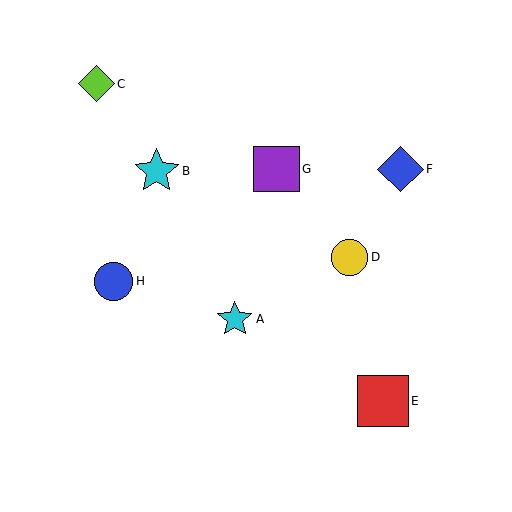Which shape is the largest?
The red square (labeled E) is the largest.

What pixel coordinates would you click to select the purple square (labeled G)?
Click at (277, 169) to select the purple square G.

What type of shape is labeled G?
Shape G is a purple square.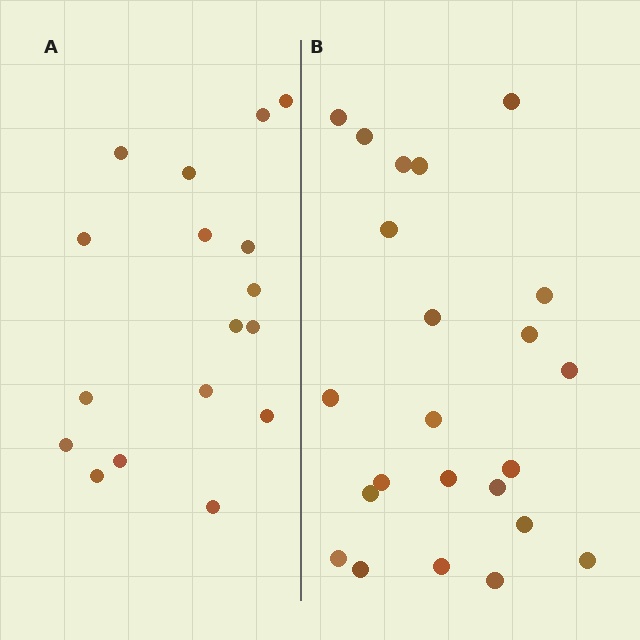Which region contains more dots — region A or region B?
Region B (the right region) has more dots.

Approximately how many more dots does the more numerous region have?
Region B has about 6 more dots than region A.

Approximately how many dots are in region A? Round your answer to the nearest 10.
About 20 dots. (The exact count is 17, which rounds to 20.)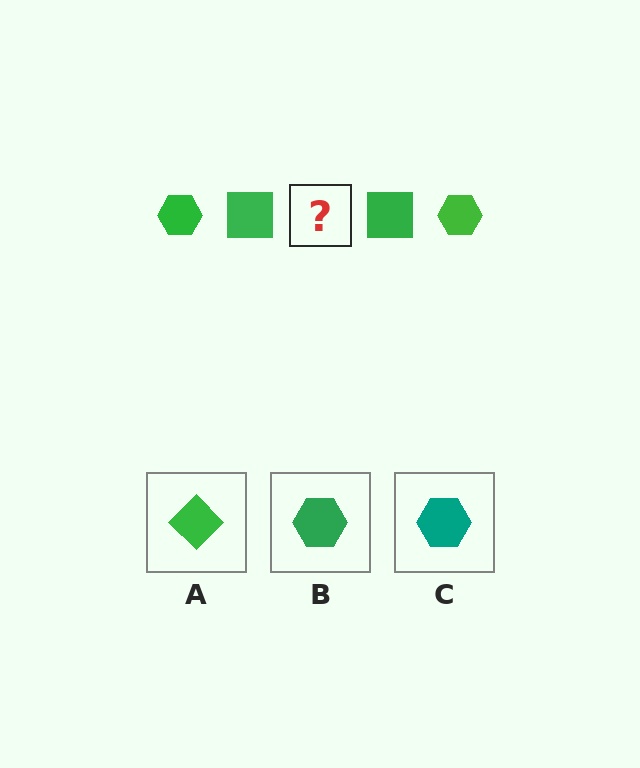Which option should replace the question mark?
Option B.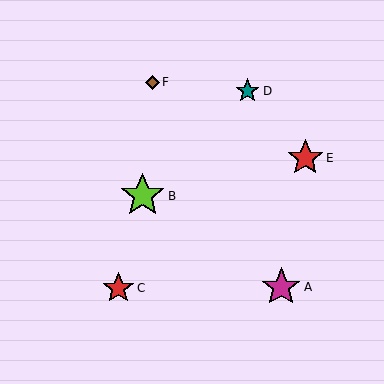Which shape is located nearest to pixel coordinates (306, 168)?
The red star (labeled E) at (305, 158) is nearest to that location.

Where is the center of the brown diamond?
The center of the brown diamond is at (152, 82).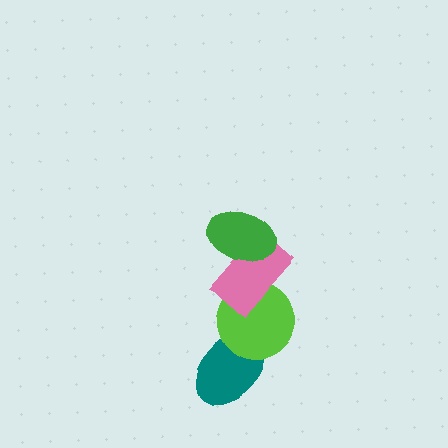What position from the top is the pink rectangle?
The pink rectangle is 2nd from the top.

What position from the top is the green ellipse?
The green ellipse is 1st from the top.